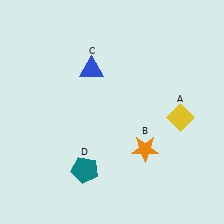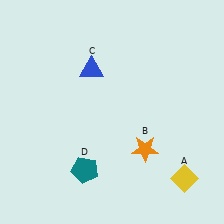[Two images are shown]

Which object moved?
The yellow diamond (A) moved down.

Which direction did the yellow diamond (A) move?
The yellow diamond (A) moved down.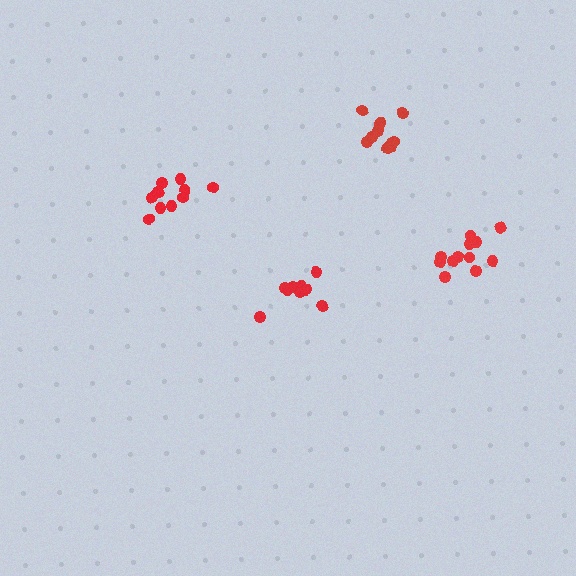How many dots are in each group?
Group 1: 10 dots, Group 2: 9 dots, Group 3: 12 dots, Group 4: 12 dots (43 total).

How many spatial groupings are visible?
There are 4 spatial groupings.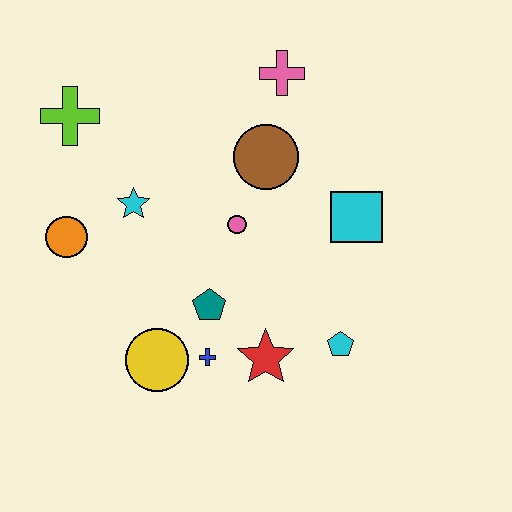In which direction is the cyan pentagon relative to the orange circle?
The cyan pentagon is to the right of the orange circle.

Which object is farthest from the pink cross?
The yellow circle is farthest from the pink cross.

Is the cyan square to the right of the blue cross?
Yes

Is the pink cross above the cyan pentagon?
Yes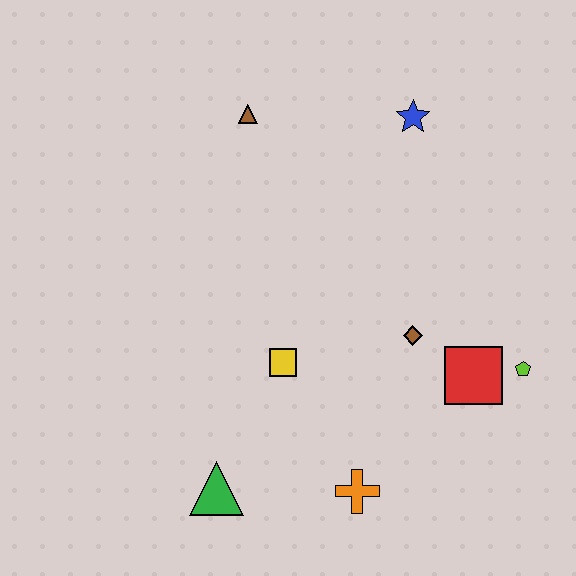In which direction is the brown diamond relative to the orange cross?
The brown diamond is above the orange cross.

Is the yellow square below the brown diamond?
Yes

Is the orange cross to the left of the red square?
Yes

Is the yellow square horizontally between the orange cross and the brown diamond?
No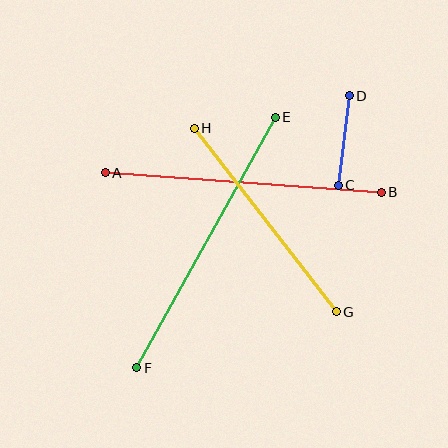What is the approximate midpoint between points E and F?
The midpoint is at approximately (206, 242) pixels.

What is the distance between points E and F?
The distance is approximately 286 pixels.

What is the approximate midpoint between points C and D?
The midpoint is at approximately (344, 141) pixels.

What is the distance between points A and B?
The distance is approximately 276 pixels.